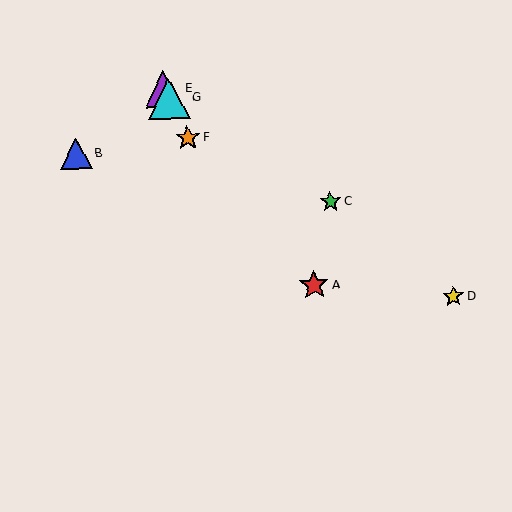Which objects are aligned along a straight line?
Objects E, F, G are aligned along a straight line.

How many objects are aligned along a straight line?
3 objects (E, F, G) are aligned along a straight line.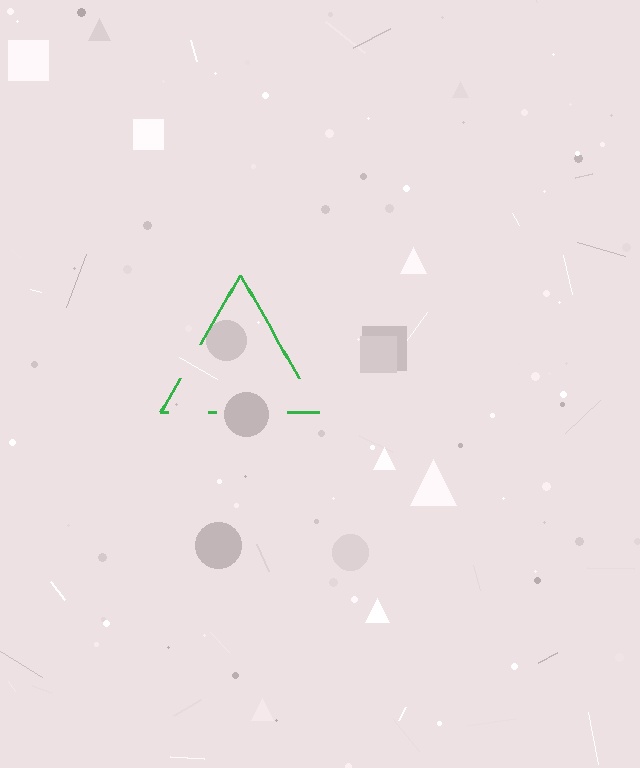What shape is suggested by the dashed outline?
The dashed outline suggests a triangle.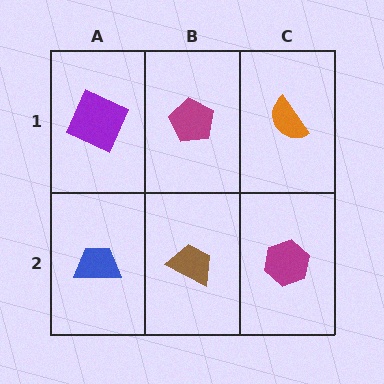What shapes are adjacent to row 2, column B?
A magenta pentagon (row 1, column B), a blue trapezoid (row 2, column A), a magenta hexagon (row 2, column C).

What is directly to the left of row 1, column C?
A magenta pentagon.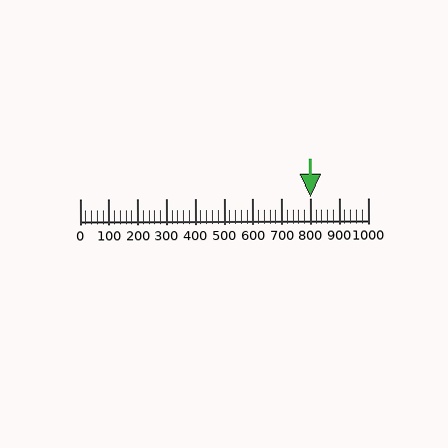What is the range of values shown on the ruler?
The ruler shows values from 0 to 1000.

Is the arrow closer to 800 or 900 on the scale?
The arrow is closer to 800.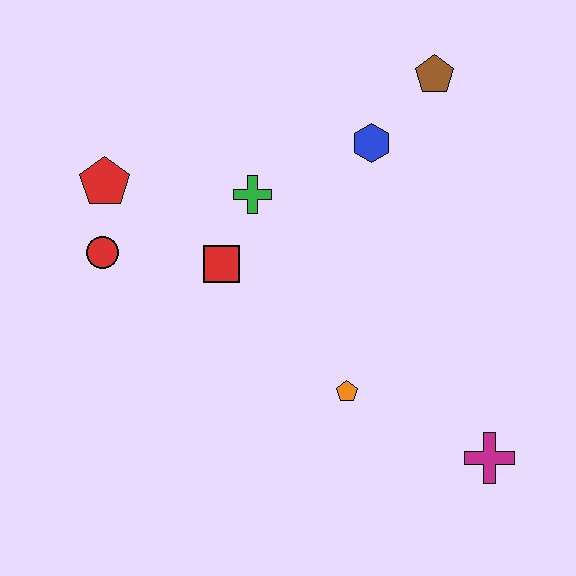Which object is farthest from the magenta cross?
The red pentagon is farthest from the magenta cross.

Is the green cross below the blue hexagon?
Yes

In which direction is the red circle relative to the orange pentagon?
The red circle is to the left of the orange pentagon.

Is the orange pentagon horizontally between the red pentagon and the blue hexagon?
Yes